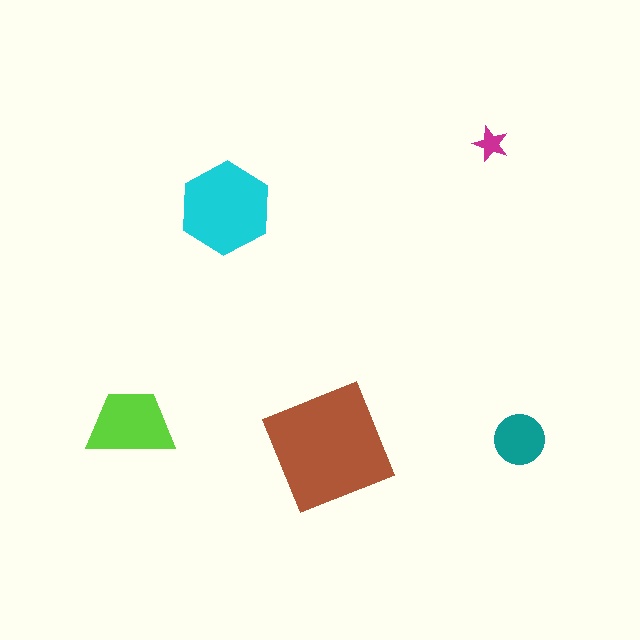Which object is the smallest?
The magenta star.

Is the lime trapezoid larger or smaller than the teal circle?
Larger.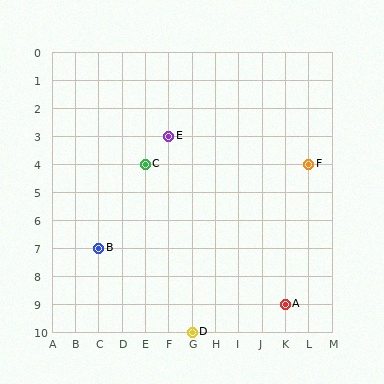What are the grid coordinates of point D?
Point D is at grid coordinates (G, 10).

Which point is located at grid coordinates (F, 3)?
Point E is at (F, 3).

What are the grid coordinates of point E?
Point E is at grid coordinates (F, 3).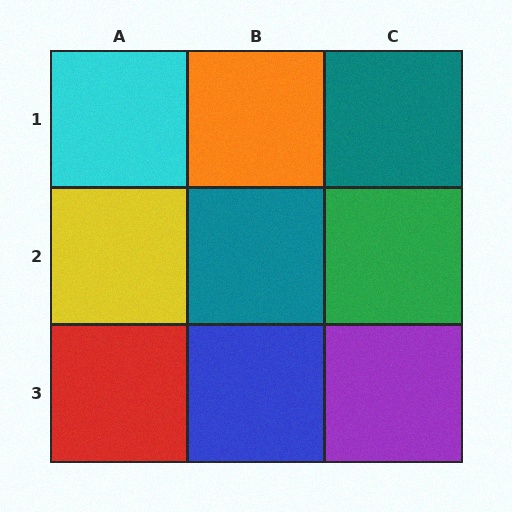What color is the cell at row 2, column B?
Teal.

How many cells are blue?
1 cell is blue.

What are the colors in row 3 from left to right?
Red, blue, purple.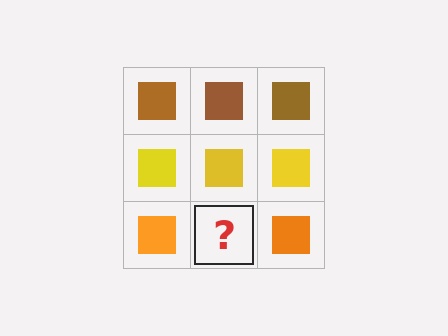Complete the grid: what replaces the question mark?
The question mark should be replaced with an orange square.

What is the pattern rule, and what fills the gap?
The rule is that each row has a consistent color. The gap should be filled with an orange square.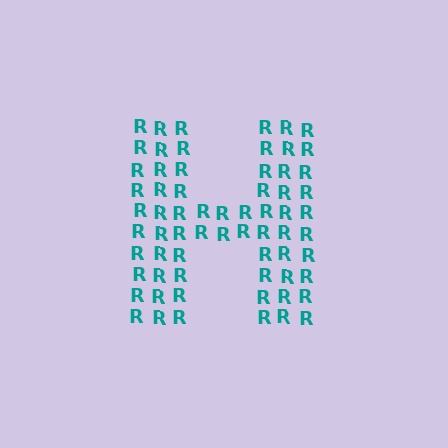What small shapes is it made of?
It is made of small letter R's.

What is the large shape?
The large shape is the letter H.